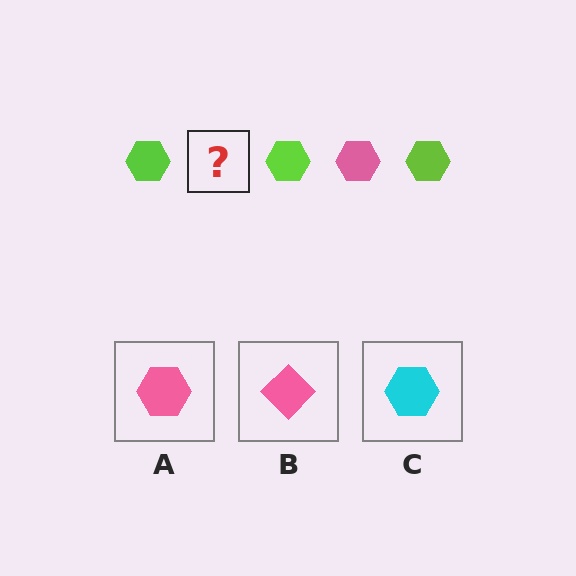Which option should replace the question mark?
Option A.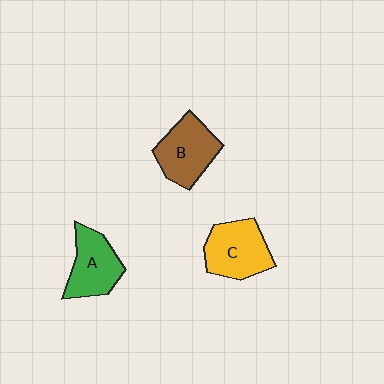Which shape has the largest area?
Shape C (yellow).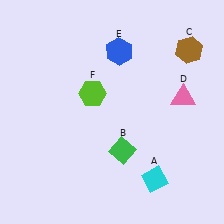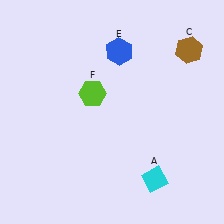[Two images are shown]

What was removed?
The pink triangle (D), the green diamond (B) were removed in Image 2.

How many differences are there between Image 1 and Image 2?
There are 2 differences between the two images.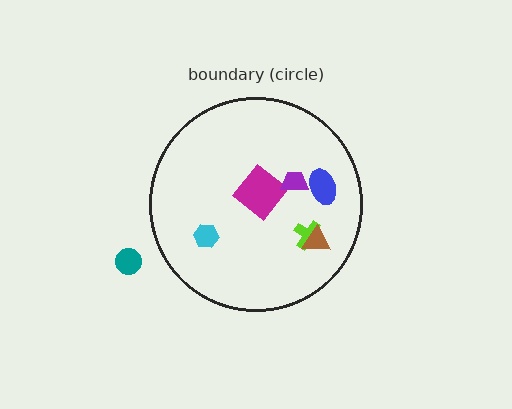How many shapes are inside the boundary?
6 inside, 1 outside.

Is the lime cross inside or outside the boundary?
Inside.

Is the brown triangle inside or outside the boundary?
Inside.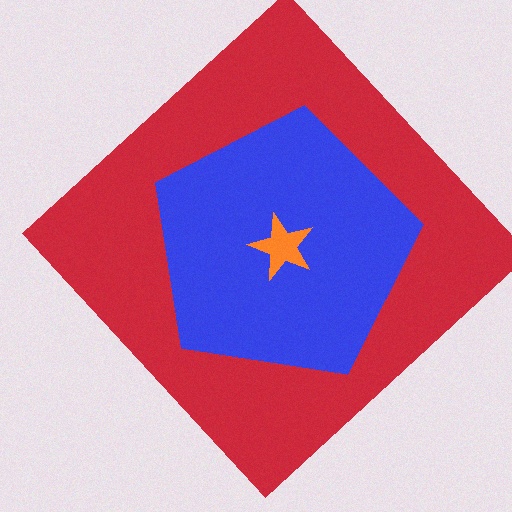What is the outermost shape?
The red diamond.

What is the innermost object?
The orange star.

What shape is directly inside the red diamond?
The blue pentagon.